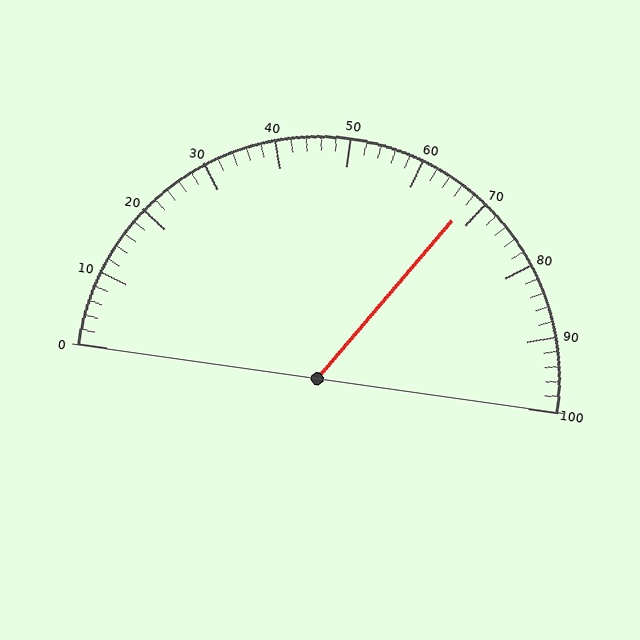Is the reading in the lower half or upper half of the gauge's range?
The reading is in the upper half of the range (0 to 100).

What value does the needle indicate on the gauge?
The needle indicates approximately 68.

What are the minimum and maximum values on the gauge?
The gauge ranges from 0 to 100.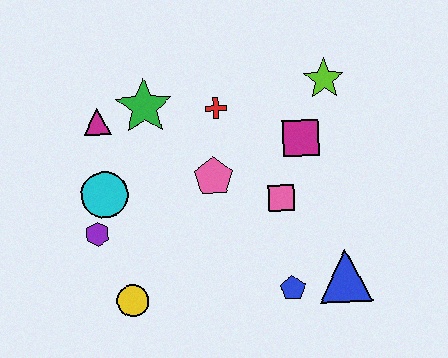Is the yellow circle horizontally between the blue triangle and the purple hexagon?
Yes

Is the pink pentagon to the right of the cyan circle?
Yes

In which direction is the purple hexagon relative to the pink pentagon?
The purple hexagon is to the left of the pink pentagon.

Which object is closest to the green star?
The magenta triangle is closest to the green star.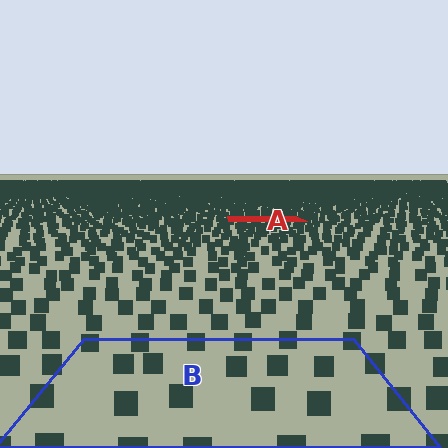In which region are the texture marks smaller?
The texture marks are smaller in region A, because it is farther away.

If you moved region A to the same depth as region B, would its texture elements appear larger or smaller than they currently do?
They would appear larger. At a closer depth, the same texture elements are projected at a bigger on-screen size.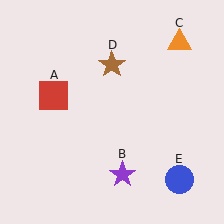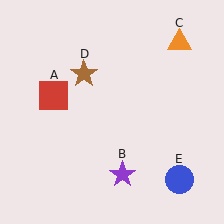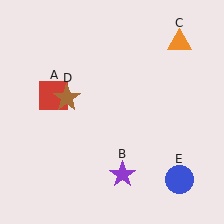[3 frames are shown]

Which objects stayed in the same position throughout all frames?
Red square (object A) and purple star (object B) and orange triangle (object C) and blue circle (object E) remained stationary.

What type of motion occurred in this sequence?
The brown star (object D) rotated counterclockwise around the center of the scene.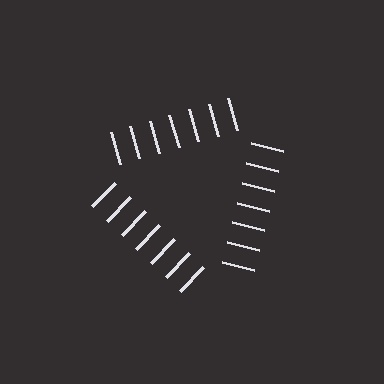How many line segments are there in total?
21 — 7 along each of the 3 edges.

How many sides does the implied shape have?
3 sides — the line-ends trace a triangle.